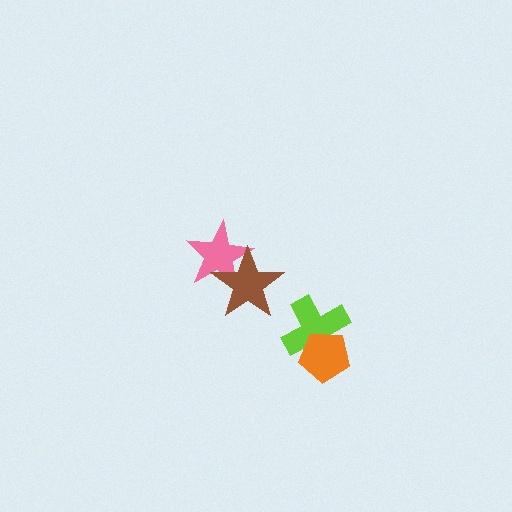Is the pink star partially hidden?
Yes, it is partially covered by another shape.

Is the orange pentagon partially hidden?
No, no other shape covers it.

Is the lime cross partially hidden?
Yes, it is partially covered by another shape.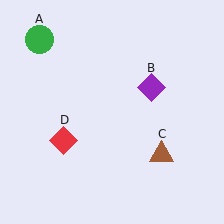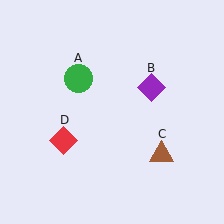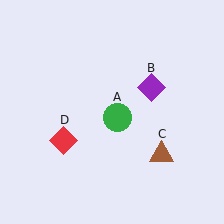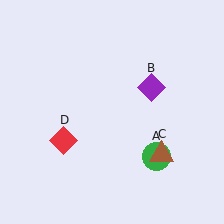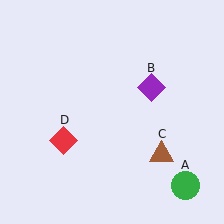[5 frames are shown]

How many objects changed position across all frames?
1 object changed position: green circle (object A).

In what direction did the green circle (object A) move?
The green circle (object A) moved down and to the right.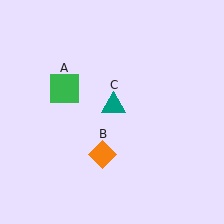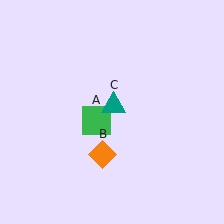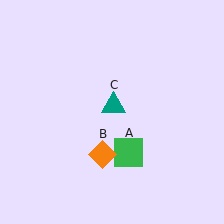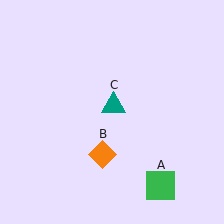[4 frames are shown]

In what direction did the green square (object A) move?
The green square (object A) moved down and to the right.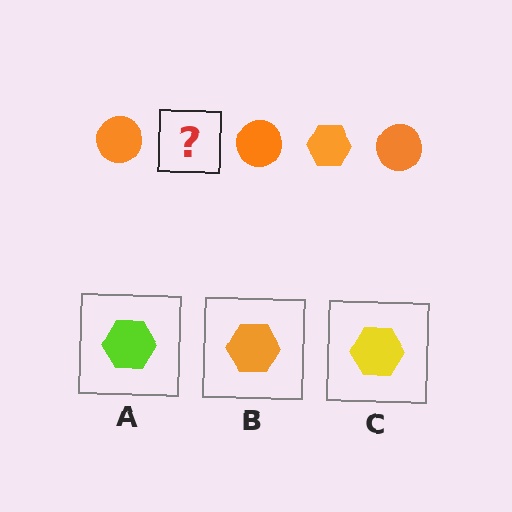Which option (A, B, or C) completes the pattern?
B.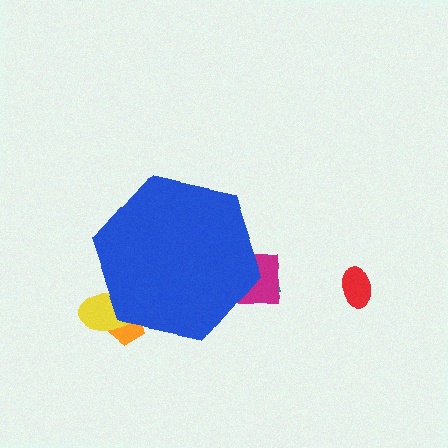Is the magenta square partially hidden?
Yes, the magenta square is partially hidden behind the blue hexagon.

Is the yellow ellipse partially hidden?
Yes, the yellow ellipse is partially hidden behind the blue hexagon.